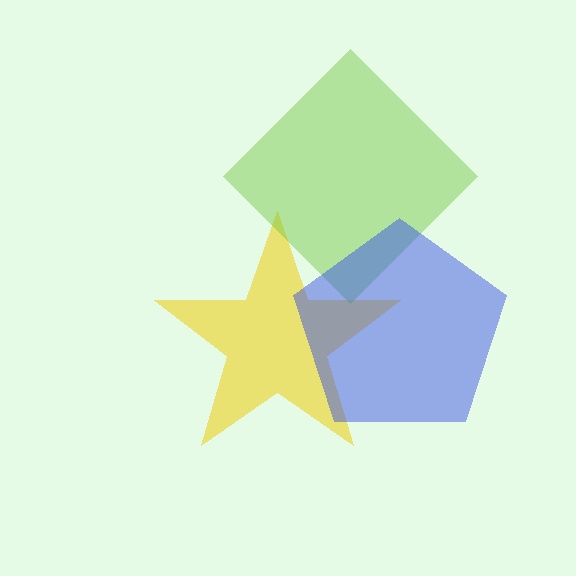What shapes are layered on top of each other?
The layered shapes are: a yellow star, a lime diamond, a blue pentagon.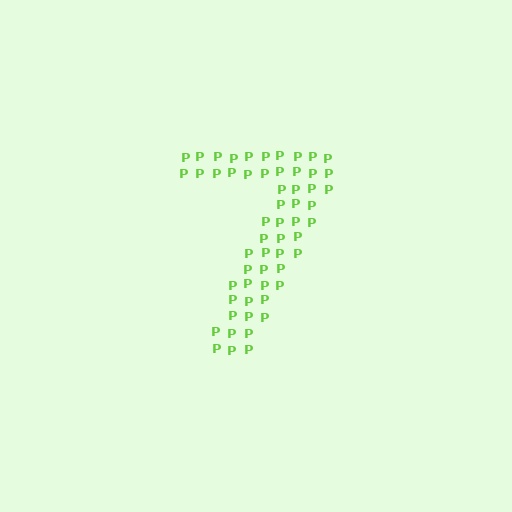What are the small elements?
The small elements are letter P's.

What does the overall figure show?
The overall figure shows the digit 7.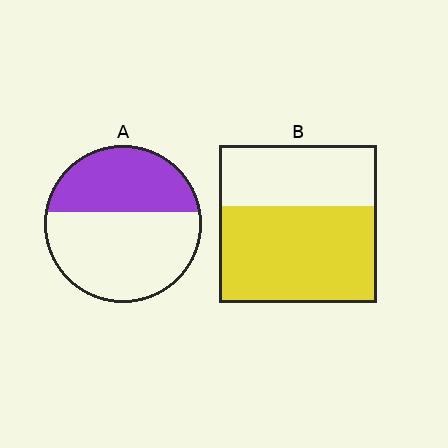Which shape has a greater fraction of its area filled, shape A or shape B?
Shape B.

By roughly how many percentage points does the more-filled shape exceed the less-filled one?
By roughly 20 percentage points (B over A).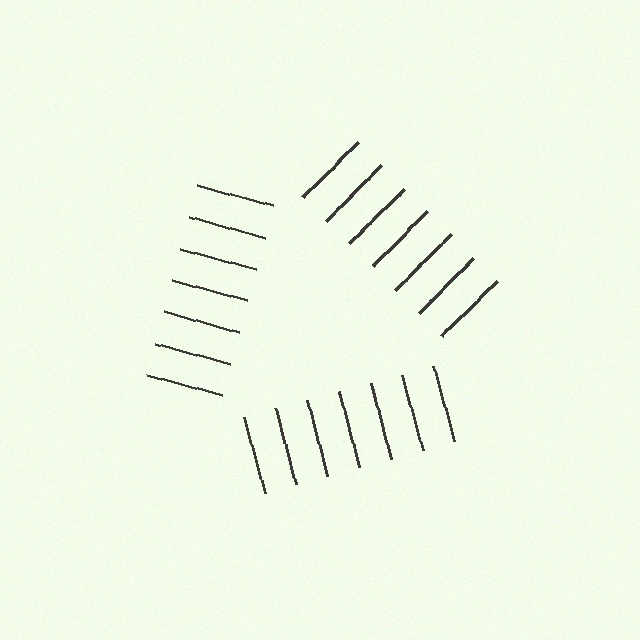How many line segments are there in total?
21 — 7 along each of the 3 edges.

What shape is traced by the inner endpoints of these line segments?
An illusory triangle — the line segments terminate on its edges but no continuous stroke is drawn.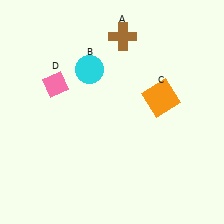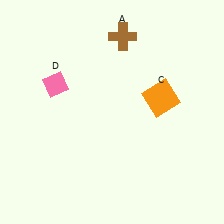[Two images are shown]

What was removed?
The cyan circle (B) was removed in Image 2.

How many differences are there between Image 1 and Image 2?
There is 1 difference between the two images.